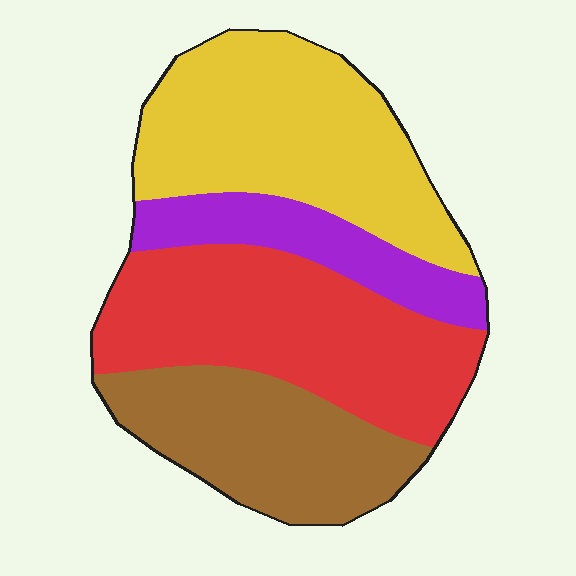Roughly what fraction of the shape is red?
Red takes up about one third (1/3) of the shape.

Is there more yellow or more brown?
Yellow.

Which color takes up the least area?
Purple, at roughly 15%.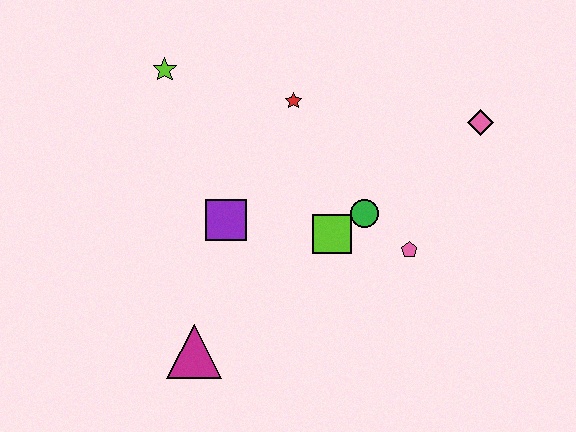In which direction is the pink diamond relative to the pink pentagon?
The pink diamond is above the pink pentagon.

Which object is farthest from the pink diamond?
The magenta triangle is farthest from the pink diamond.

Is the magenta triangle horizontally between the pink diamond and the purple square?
No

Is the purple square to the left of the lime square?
Yes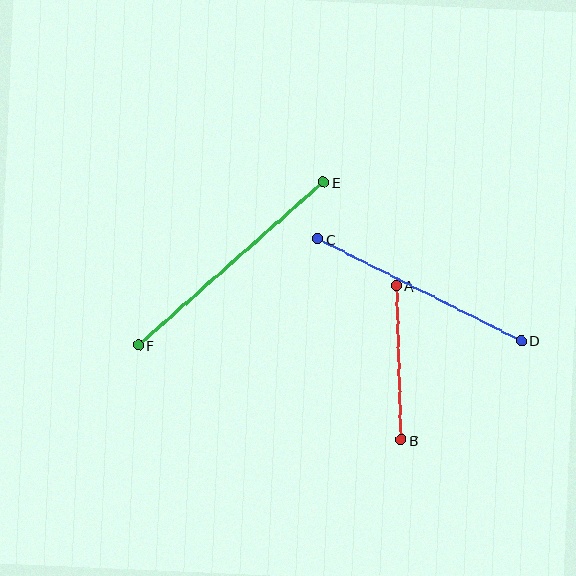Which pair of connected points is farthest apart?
Points E and F are farthest apart.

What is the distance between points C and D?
The distance is approximately 227 pixels.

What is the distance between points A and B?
The distance is approximately 154 pixels.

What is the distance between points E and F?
The distance is approximately 247 pixels.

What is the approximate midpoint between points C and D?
The midpoint is at approximately (419, 290) pixels.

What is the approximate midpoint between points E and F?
The midpoint is at approximately (231, 264) pixels.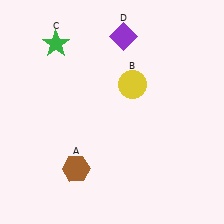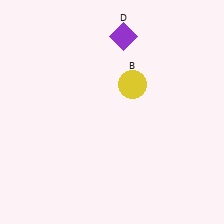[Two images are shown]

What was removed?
The brown hexagon (A), the green star (C) were removed in Image 2.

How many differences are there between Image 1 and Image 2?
There are 2 differences between the two images.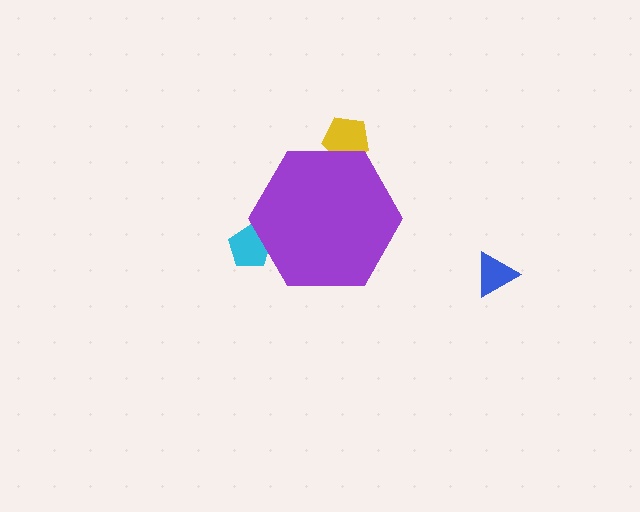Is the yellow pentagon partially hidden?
Yes, the yellow pentagon is partially hidden behind the purple hexagon.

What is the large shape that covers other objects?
A purple hexagon.